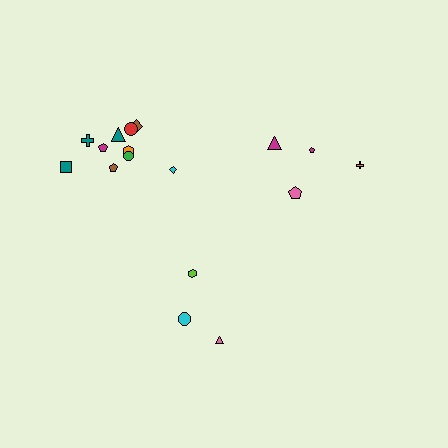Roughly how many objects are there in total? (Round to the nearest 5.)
Roughly 15 objects in total.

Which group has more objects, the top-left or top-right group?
The top-left group.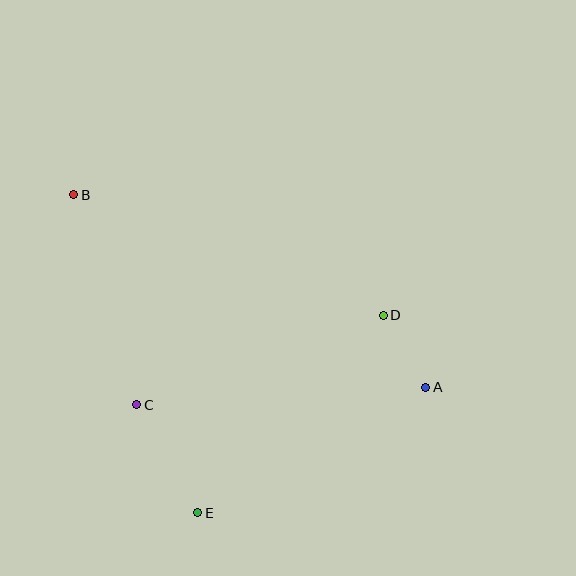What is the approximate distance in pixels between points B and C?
The distance between B and C is approximately 219 pixels.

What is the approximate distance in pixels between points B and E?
The distance between B and E is approximately 341 pixels.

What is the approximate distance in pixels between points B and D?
The distance between B and D is approximately 332 pixels.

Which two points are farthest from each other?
Points A and B are farthest from each other.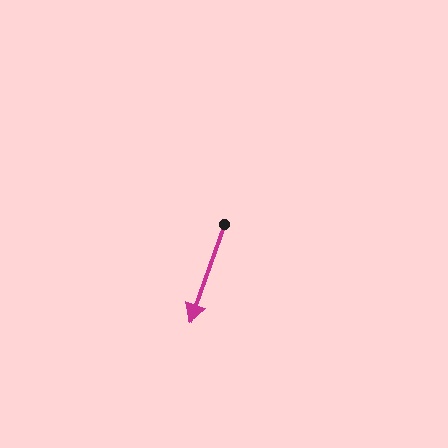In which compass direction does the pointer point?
South.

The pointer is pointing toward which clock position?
Roughly 7 o'clock.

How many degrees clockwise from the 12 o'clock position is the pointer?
Approximately 199 degrees.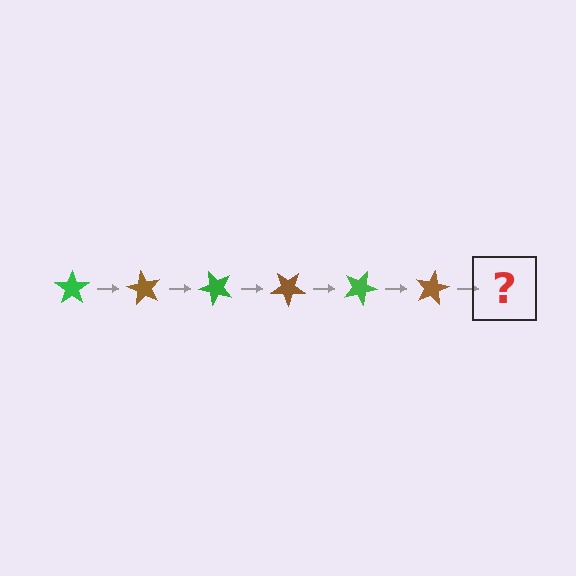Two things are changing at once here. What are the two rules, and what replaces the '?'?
The two rules are that it rotates 60 degrees each step and the color cycles through green and brown. The '?' should be a green star, rotated 360 degrees from the start.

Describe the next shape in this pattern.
It should be a green star, rotated 360 degrees from the start.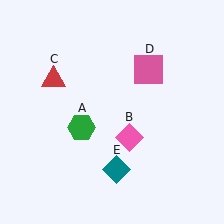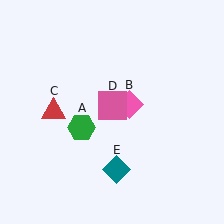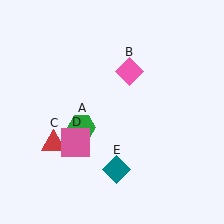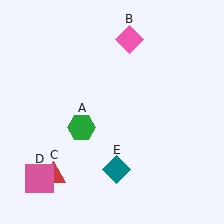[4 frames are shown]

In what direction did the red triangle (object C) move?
The red triangle (object C) moved down.